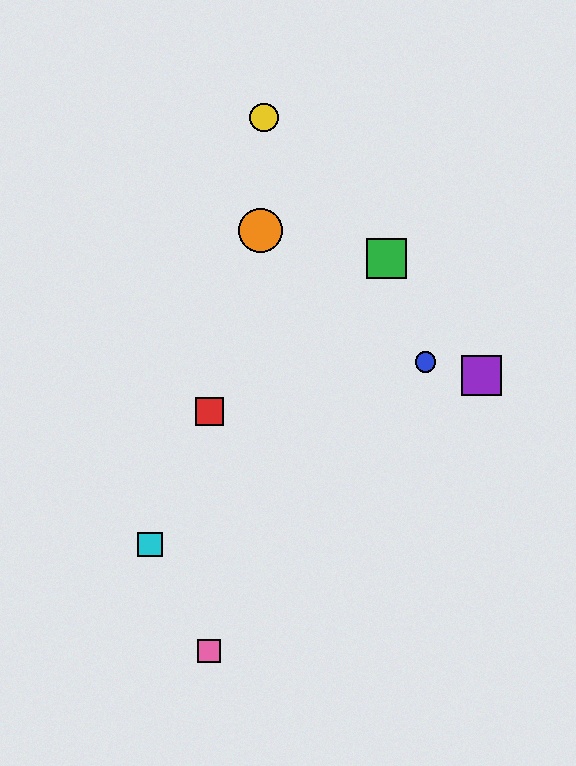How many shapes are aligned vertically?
2 shapes (the red square, the pink square) are aligned vertically.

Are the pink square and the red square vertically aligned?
Yes, both are at x≈209.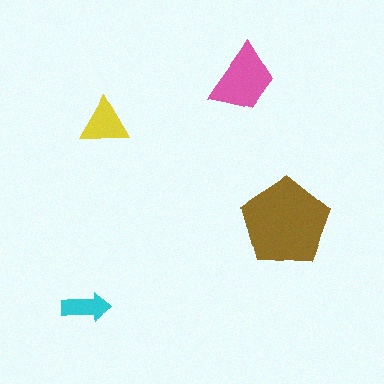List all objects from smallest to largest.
The cyan arrow, the yellow triangle, the pink trapezoid, the brown pentagon.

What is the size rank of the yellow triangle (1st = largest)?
3rd.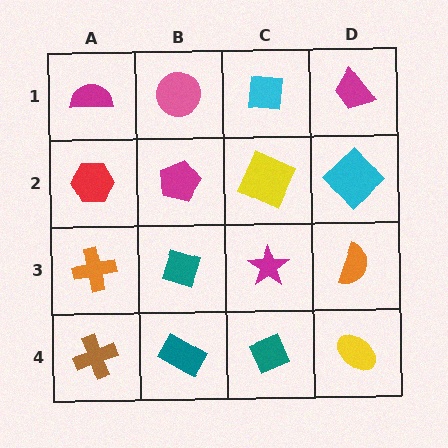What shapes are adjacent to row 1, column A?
A red hexagon (row 2, column A), a pink circle (row 1, column B).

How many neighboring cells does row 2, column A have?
3.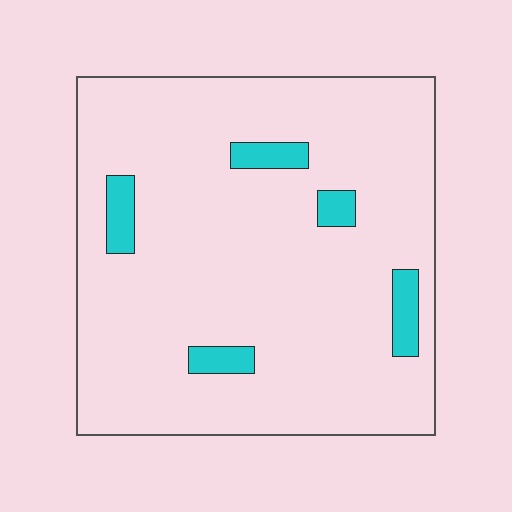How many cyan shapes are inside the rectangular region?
5.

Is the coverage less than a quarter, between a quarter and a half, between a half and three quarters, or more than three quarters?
Less than a quarter.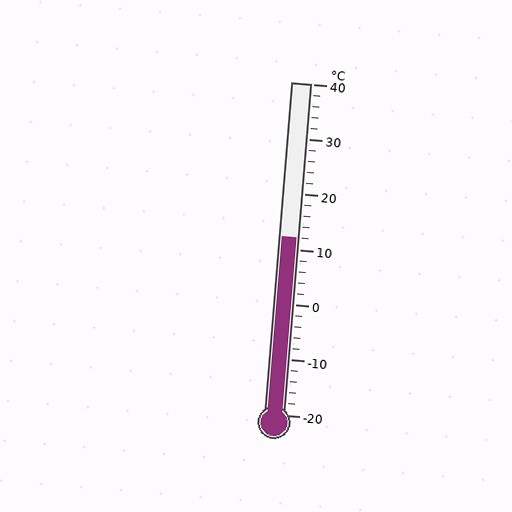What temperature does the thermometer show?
The thermometer shows approximately 12°C.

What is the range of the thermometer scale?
The thermometer scale ranges from -20°C to 40°C.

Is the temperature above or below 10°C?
The temperature is above 10°C.